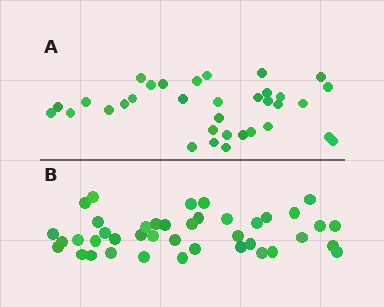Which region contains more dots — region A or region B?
Region B (the bottom region) has more dots.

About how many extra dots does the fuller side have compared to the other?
Region B has roughly 8 or so more dots than region A.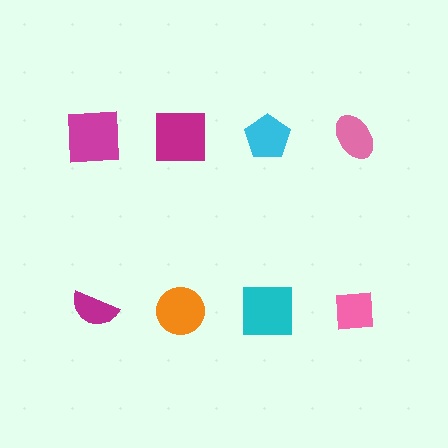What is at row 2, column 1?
A magenta semicircle.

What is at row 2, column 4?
A pink square.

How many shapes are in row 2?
4 shapes.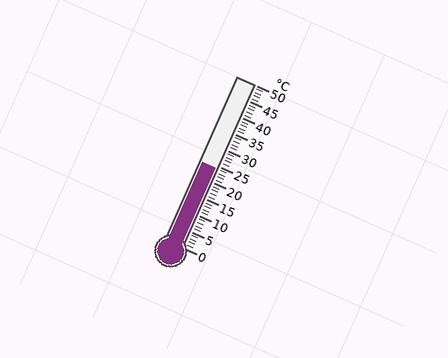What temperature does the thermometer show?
The thermometer shows approximately 24°C.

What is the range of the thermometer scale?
The thermometer scale ranges from 0°C to 50°C.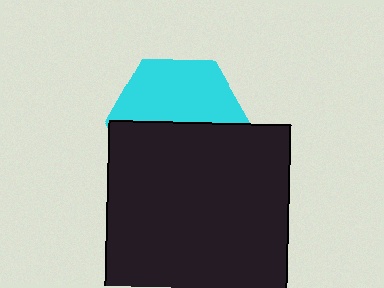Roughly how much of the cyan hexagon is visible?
About half of it is visible (roughly 48%).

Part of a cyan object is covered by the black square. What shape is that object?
It is a hexagon.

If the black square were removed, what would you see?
You would see the complete cyan hexagon.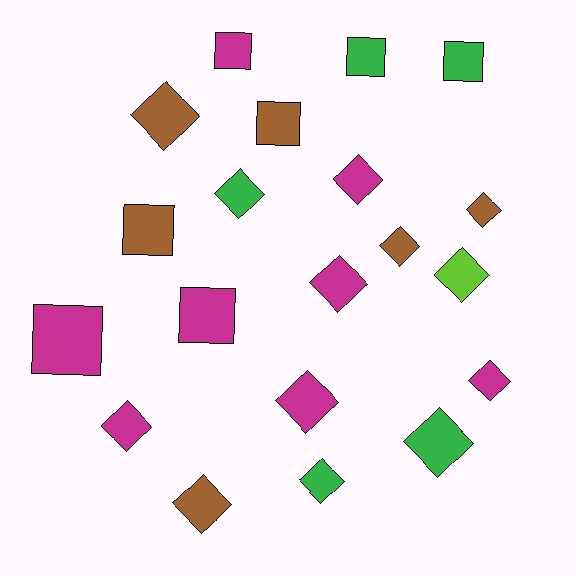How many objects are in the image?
There are 20 objects.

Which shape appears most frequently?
Diamond, with 13 objects.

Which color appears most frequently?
Magenta, with 8 objects.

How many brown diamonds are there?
There are 4 brown diamonds.